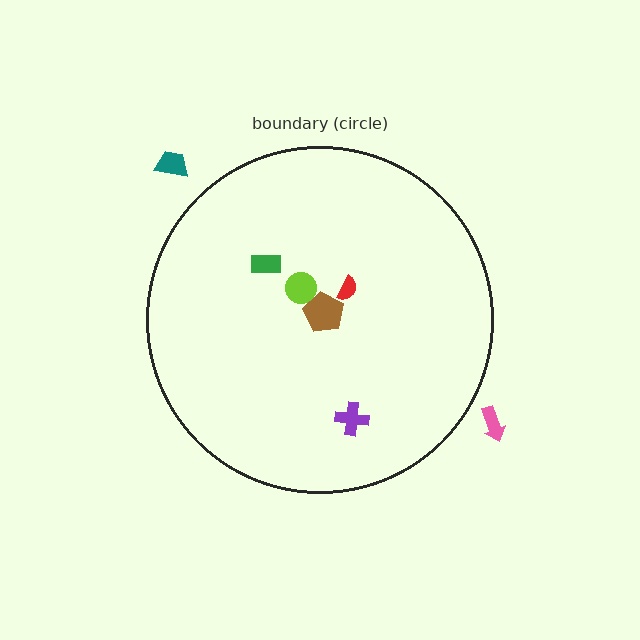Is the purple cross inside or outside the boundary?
Inside.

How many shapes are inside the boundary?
5 inside, 2 outside.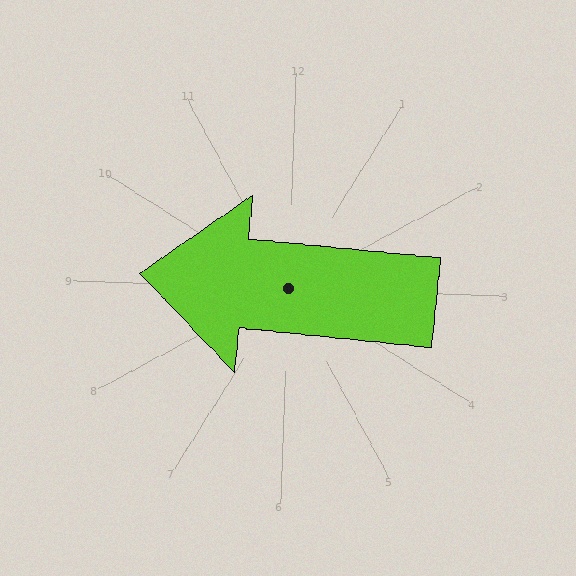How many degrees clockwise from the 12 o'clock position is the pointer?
Approximately 274 degrees.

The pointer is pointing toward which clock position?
Roughly 9 o'clock.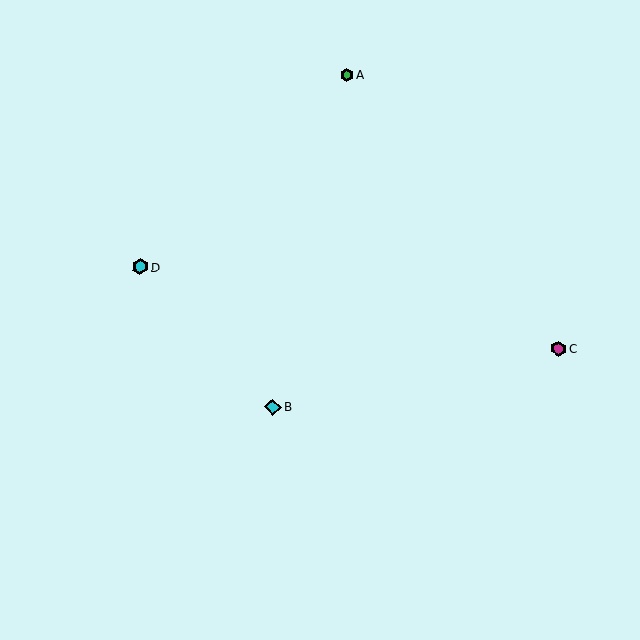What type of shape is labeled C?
Shape C is a magenta hexagon.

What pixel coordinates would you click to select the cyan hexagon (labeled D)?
Click at (140, 267) to select the cyan hexagon D.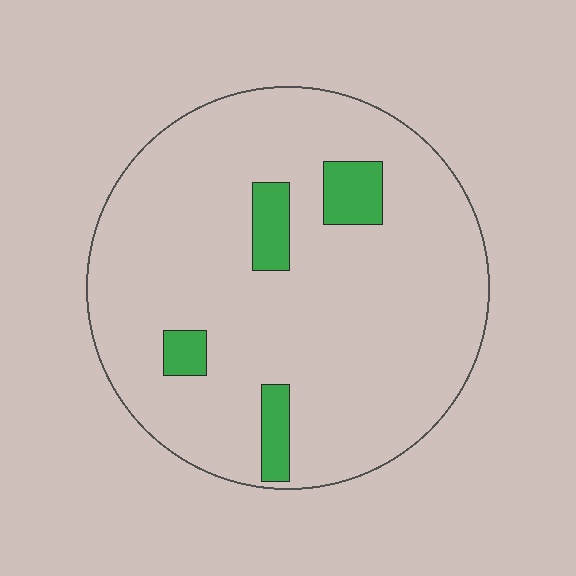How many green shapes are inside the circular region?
4.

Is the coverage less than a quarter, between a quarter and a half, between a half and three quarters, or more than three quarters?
Less than a quarter.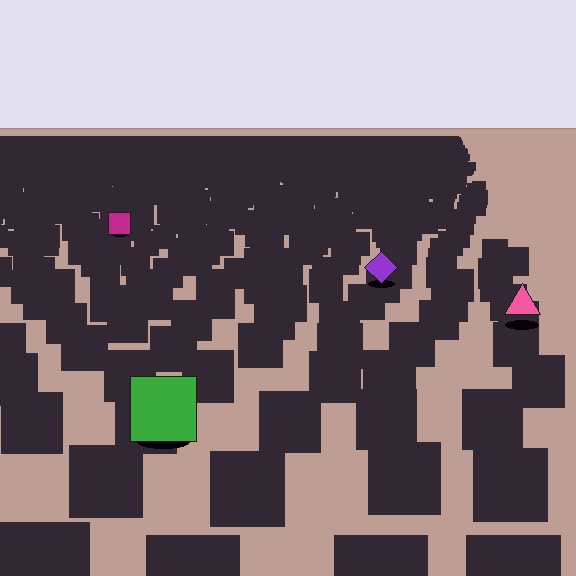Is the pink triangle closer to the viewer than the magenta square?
Yes. The pink triangle is closer — you can tell from the texture gradient: the ground texture is coarser near it.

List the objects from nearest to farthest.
From nearest to farthest: the green square, the pink triangle, the purple diamond, the magenta square.